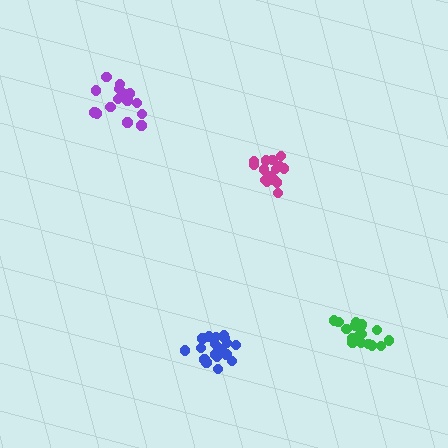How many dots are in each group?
Group 1: 17 dots, Group 2: 16 dots, Group 3: 19 dots, Group 4: 18 dots (70 total).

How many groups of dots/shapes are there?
There are 4 groups.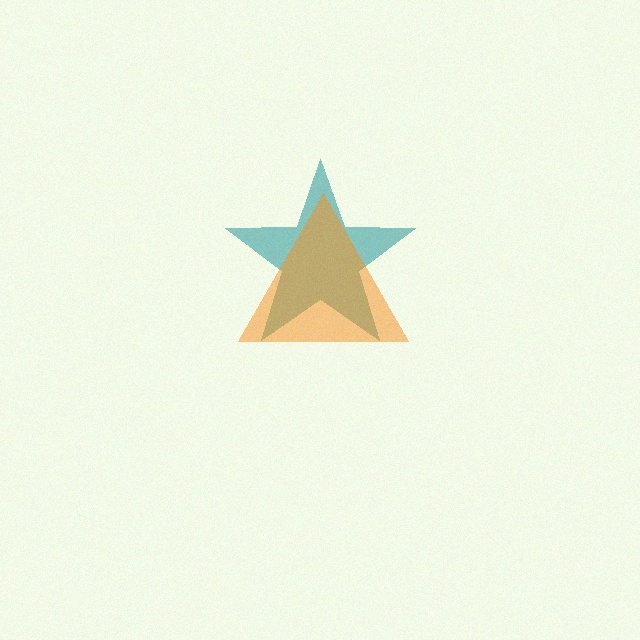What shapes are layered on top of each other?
The layered shapes are: a teal star, an orange triangle.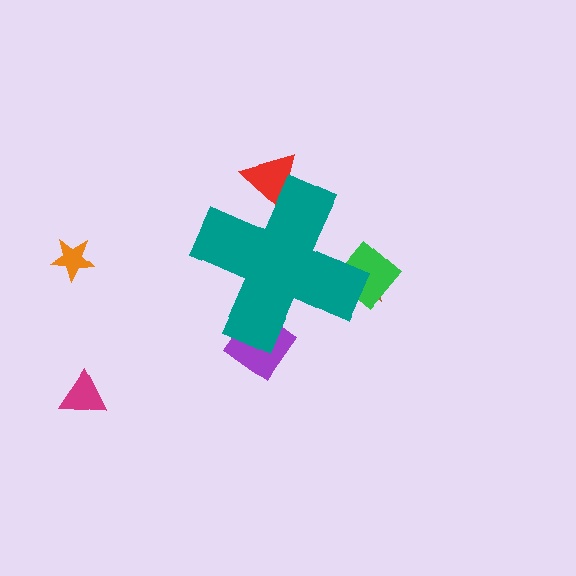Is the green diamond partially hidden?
Yes, the green diamond is partially hidden behind the teal cross.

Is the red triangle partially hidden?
Yes, the red triangle is partially hidden behind the teal cross.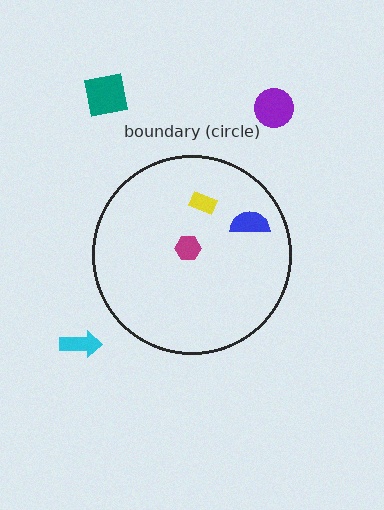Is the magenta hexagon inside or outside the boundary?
Inside.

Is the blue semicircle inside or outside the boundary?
Inside.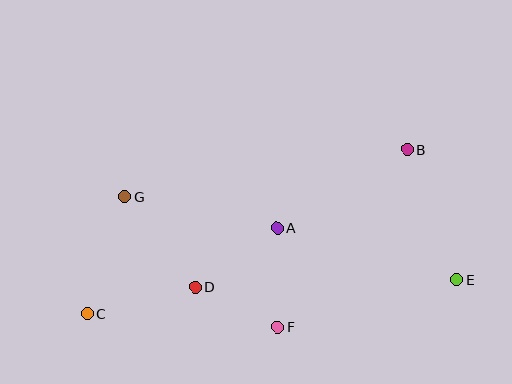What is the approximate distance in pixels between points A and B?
The distance between A and B is approximately 152 pixels.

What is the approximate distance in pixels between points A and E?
The distance between A and E is approximately 186 pixels.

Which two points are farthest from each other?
Points C and E are farthest from each other.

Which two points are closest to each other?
Points D and F are closest to each other.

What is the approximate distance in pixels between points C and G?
The distance between C and G is approximately 123 pixels.